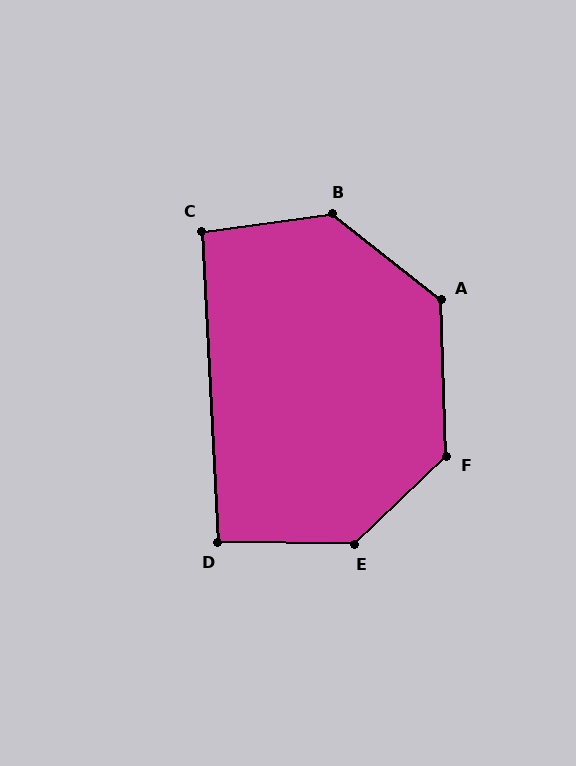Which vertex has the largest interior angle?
E, at approximately 135 degrees.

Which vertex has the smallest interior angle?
D, at approximately 94 degrees.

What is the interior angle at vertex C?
Approximately 95 degrees (approximately right).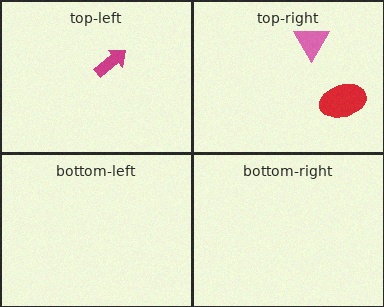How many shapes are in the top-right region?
2.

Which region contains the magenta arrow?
The top-left region.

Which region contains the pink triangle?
The top-right region.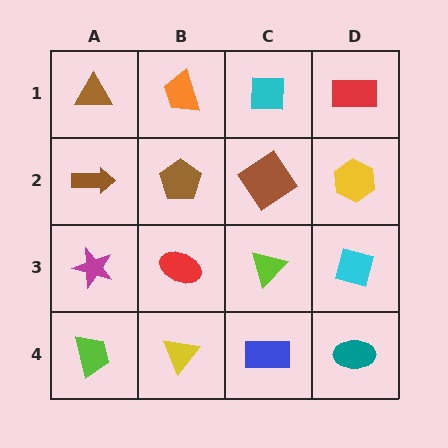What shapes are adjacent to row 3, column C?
A brown diamond (row 2, column C), a blue rectangle (row 4, column C), a red ellipse (row 3, column B), a cyan square (row 3, column D).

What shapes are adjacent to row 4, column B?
A red ellipse (row 3, column B), a lime trapezoid (row 4, column A), a blue rectangle (row 4, column C).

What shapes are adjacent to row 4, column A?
A magenta star (row 3, column A), a yellow triangle (row 4, column B).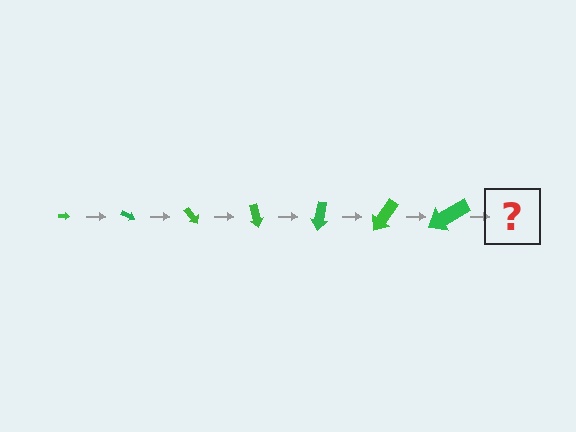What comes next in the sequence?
The next element should be an arrow, larger than the previous one and rotated 175 degrees from the start.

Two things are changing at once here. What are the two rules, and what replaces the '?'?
The two rules are that the arrow grows larger each step and it rotates 25 degrees each step. The '?' should be an arrow, larger than the previous one and rotated 175 degrees from the start.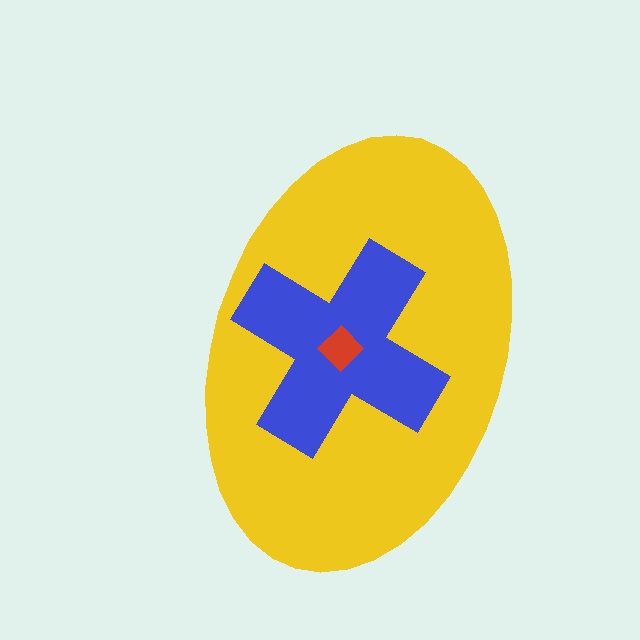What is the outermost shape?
The yellow ellipse.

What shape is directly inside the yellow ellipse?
The blue cross.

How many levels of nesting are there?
3.